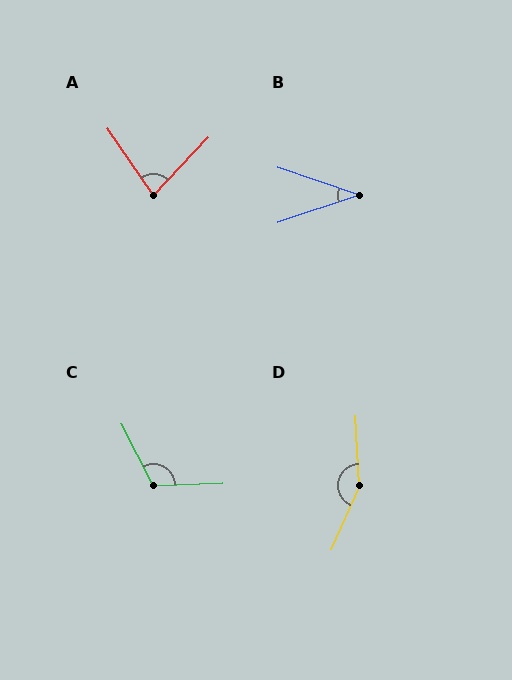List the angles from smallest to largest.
B (37°), A (78°), C (115°), D (153°).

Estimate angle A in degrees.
Approximately 78 degrees.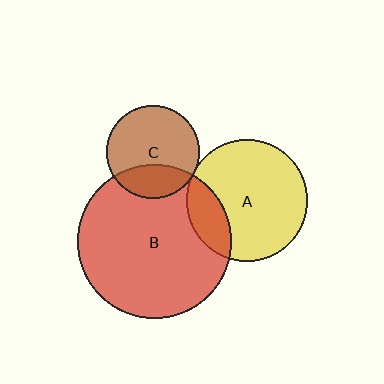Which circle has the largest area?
Circle B (red).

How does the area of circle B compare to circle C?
Approximately 2.8 times.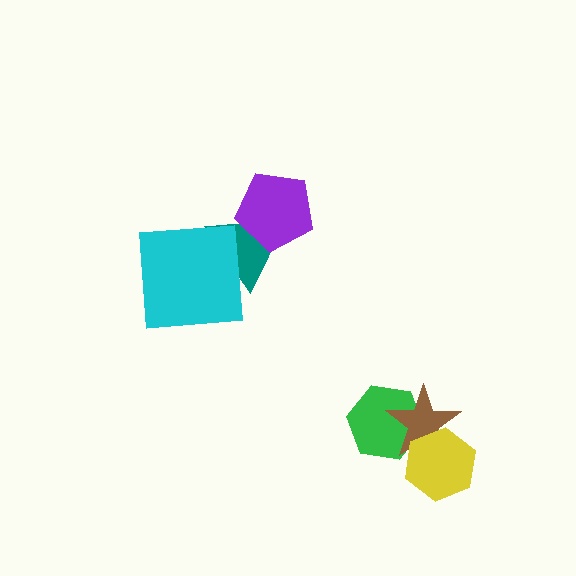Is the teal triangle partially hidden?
Yes, it is partially covered by another shape.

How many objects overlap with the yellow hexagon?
1 object overlaps with the yellow hexagon.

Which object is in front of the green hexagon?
The brown star is in front of the green hexagon.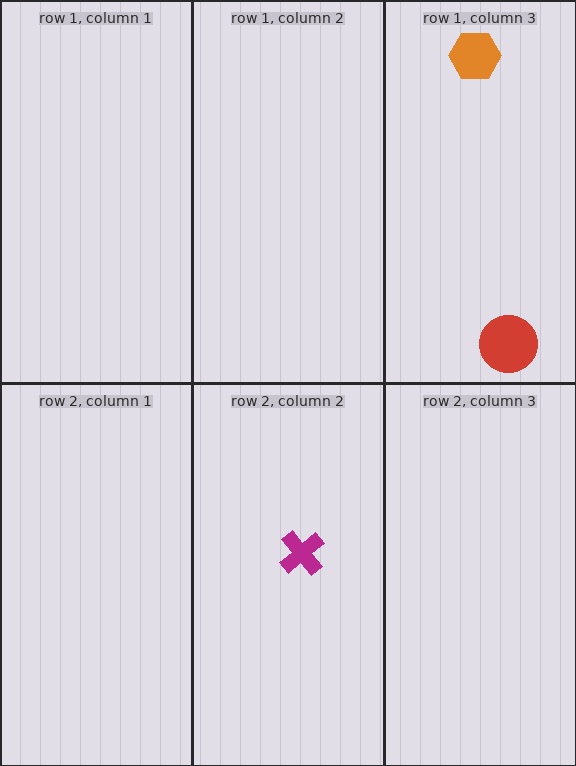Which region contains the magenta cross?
The row 2, column 2 region.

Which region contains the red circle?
The row 1, column 3 region.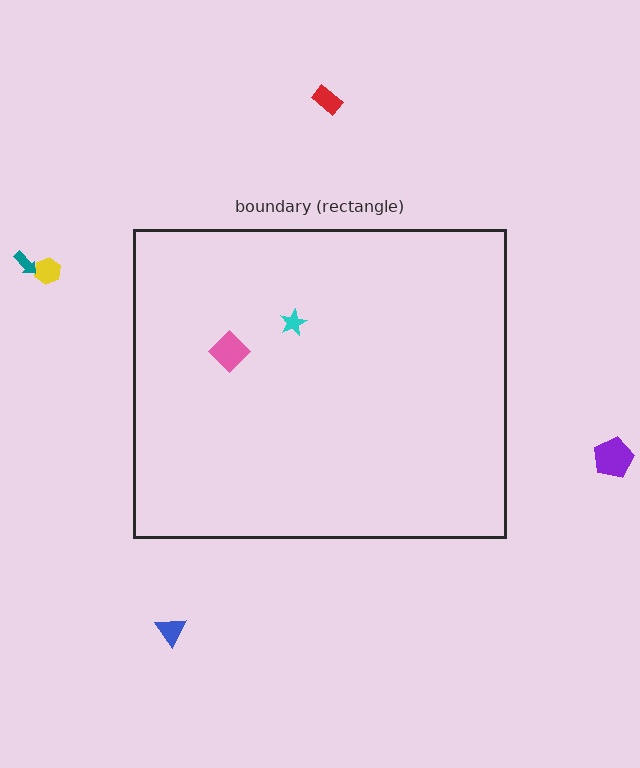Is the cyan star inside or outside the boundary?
Inside.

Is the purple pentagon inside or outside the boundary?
Outside.